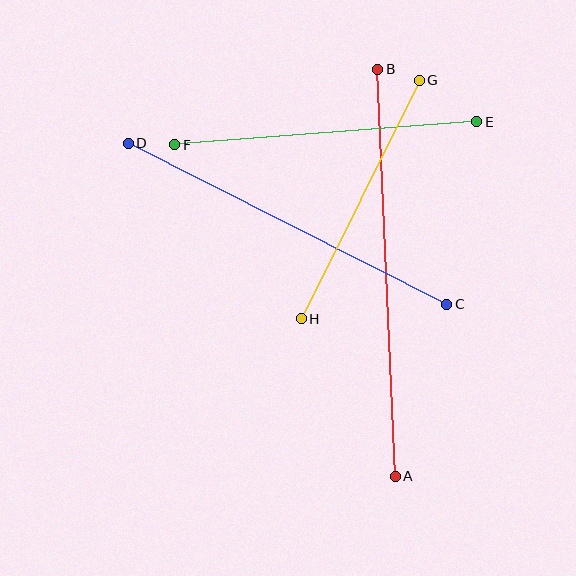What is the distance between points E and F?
The distance is approximately 303 pixels.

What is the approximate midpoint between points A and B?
The midpoint is at approximately (387, 273) pixels.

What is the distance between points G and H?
The distance is approximately 266 pixels.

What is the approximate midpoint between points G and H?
The midpoint is at approximately (360, 200) pixels.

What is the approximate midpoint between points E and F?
The midpoint is at approximately (326, 133) pixels.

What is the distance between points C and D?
The distance is approximately 356 pixels.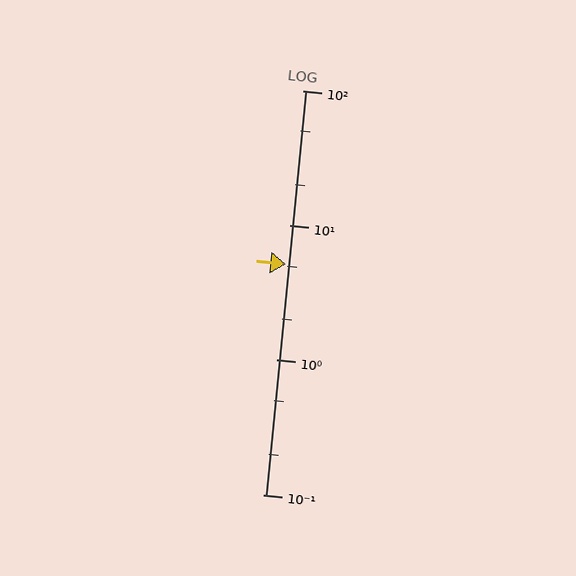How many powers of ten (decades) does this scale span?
The scale spans 3 decades, from 0.1 to 100.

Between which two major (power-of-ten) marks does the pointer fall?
The pointer is between 1 and 10.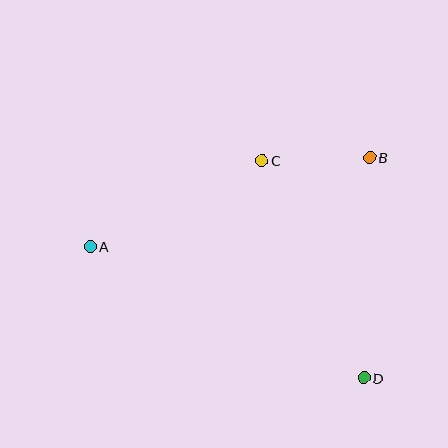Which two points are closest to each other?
Points B and C are closest to each other.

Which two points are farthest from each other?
Points A and D are farthest from each other.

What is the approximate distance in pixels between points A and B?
The distance between A and B is approximately 293 pixels.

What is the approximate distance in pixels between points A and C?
The distance between A and C is approximately 192 pixels.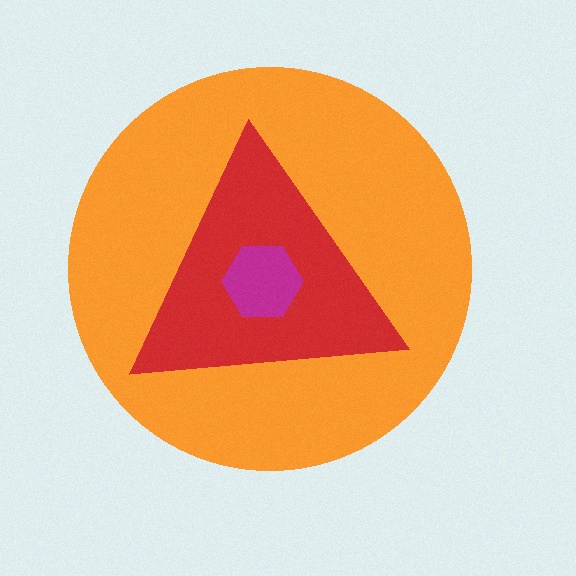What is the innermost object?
The magenta hexagon.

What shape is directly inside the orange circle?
The red triangle.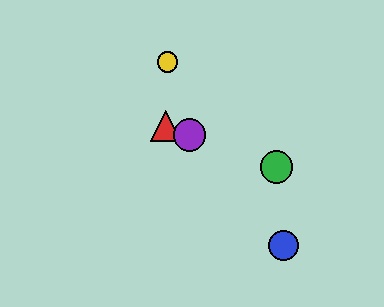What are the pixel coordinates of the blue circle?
The blue circle is at (283, 245).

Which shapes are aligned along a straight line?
The red triangle, the green circle, the purple circle are aligned along a straight line.